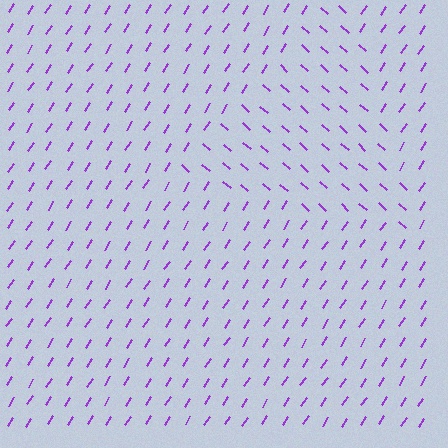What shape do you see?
I see a triangle.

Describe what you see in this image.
The image is filled with small purple line segments. A triangle region in the image has lines oriented differently from the surrounding lines, creating a visible texture boundary.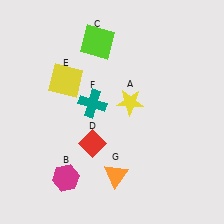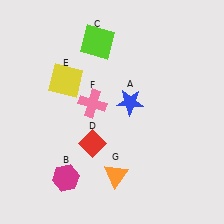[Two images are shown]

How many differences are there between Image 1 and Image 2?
There are 2 differences between the two images.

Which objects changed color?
A changed from yellow to blue. F changed from teal to pink.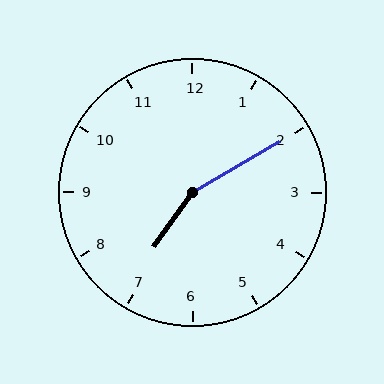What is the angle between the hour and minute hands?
Approximately 155 degrees.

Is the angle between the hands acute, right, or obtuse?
It is obtuse.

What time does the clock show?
7:10.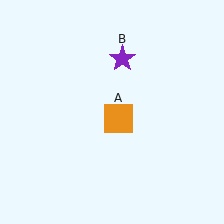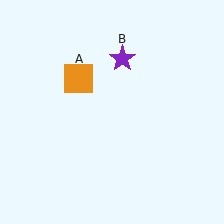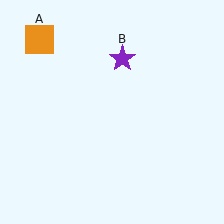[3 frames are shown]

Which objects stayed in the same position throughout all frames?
Purple star (object B) remained stationary.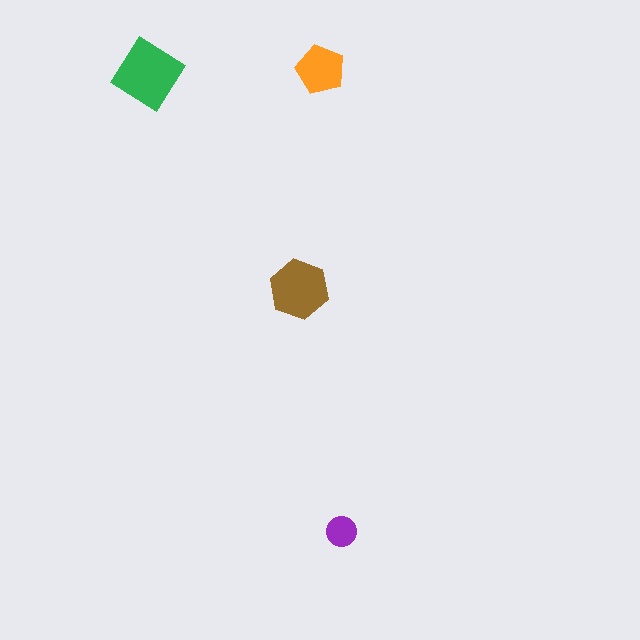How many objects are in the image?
There are 4 objects in the image.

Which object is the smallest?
The purple circle.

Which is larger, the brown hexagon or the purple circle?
The brown hexagon.